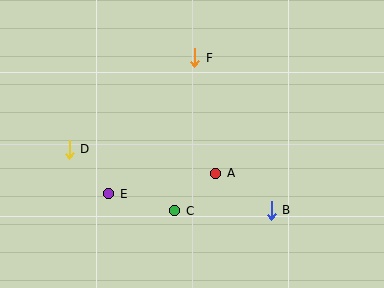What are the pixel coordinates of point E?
Point E is at (109, 194).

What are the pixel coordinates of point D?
Point D is at (69, 149).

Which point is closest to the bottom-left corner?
Point E is closest to the bottom-left corner.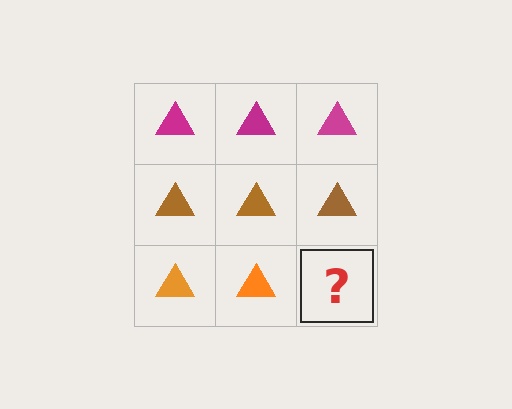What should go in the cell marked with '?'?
The missing cell should contain an orange triangle.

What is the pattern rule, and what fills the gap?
The rule is that each row has a consistent color. The gap should be filled with an orange triangle.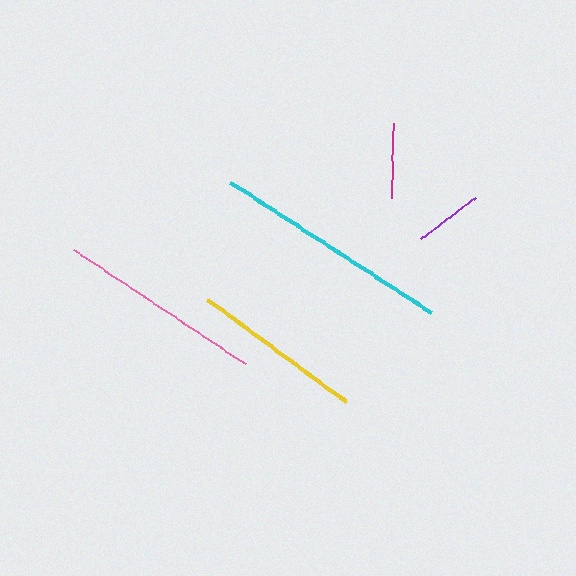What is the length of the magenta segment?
The magenta segment is approximately 75 pixels long.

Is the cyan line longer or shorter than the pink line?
The cyan line is longer than the pink line.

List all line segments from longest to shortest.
From longest to shortest: cyan, pink, yellow, magenta, purple.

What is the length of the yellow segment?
The yellow segment is approximately 172 pixels long.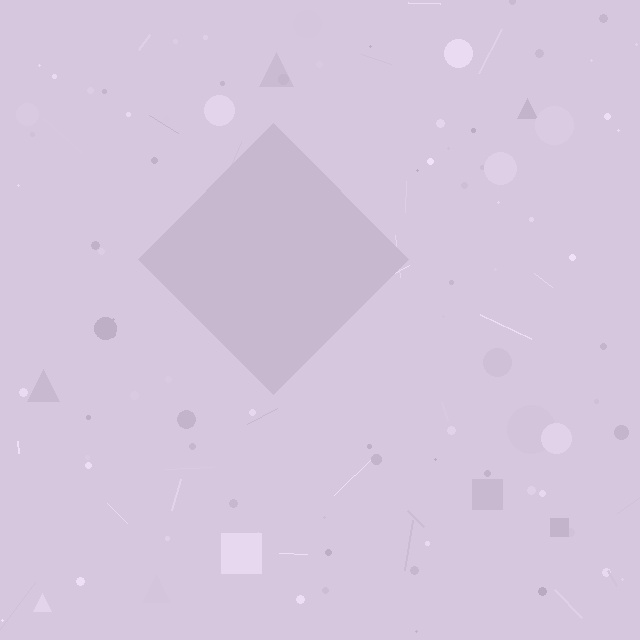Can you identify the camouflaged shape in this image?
The camouflaged shape is a diamond.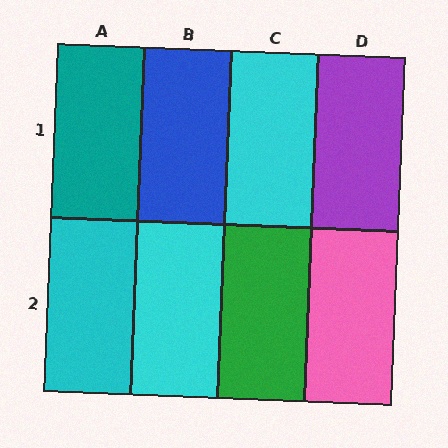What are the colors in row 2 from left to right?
Cyan, cyan, green, pink.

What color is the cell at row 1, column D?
Purple.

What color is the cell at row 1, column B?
Blue.